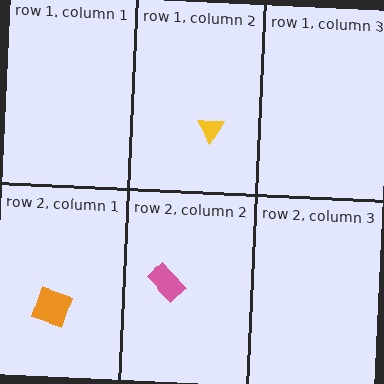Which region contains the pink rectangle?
The row 2, column 2 region.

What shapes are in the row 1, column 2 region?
The yellow triangle.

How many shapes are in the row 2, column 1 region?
1.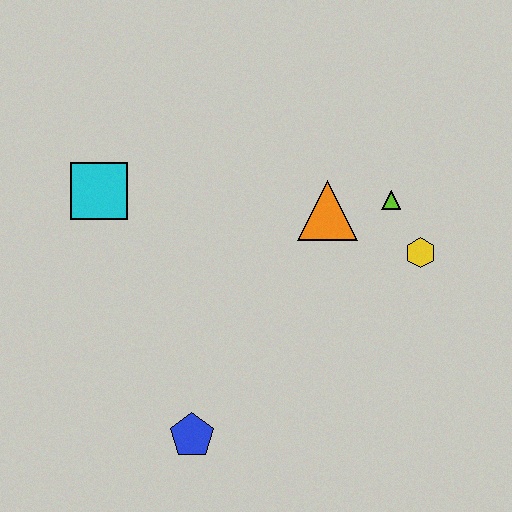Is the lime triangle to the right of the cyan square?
Yes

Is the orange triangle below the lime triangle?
Yes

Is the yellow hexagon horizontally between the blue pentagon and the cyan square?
No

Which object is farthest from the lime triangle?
The blue pentagon is farthest from the lime triangle.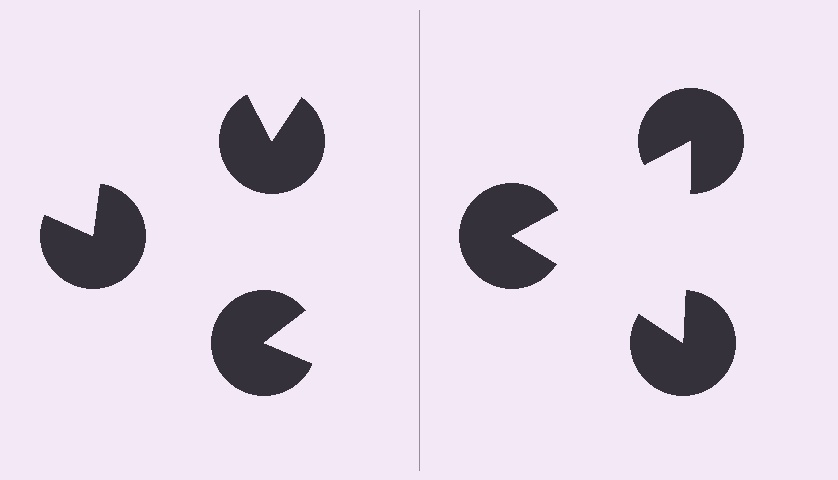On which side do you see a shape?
An illusory triangle appears on the right side. On the left side the wedge cuts are rotated, so no coherent shape forms.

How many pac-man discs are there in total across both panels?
6 — 3 on each side.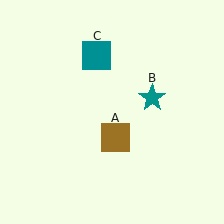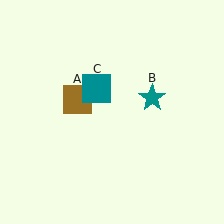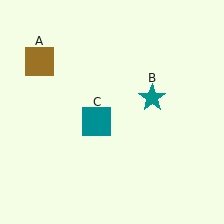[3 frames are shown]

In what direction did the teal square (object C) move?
The teal square (object C) moved down.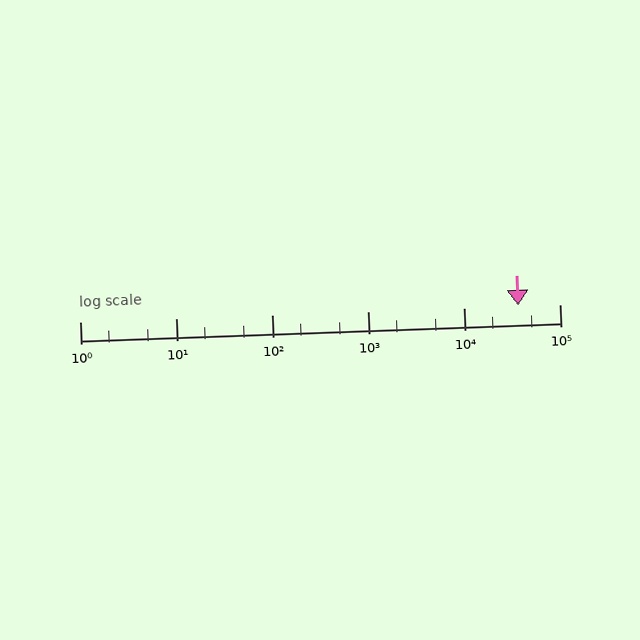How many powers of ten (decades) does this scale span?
The scale spans 5 decades, from 1 to 100000.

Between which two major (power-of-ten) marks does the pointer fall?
The pointer is between 10000 and 100000.